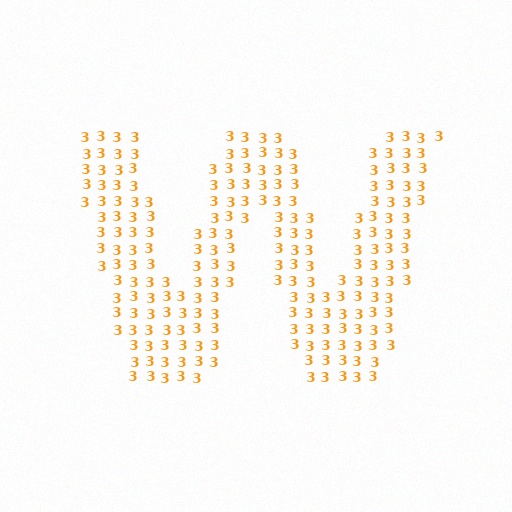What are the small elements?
The small elements are digit 3's.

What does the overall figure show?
The overall figure shows the letter W.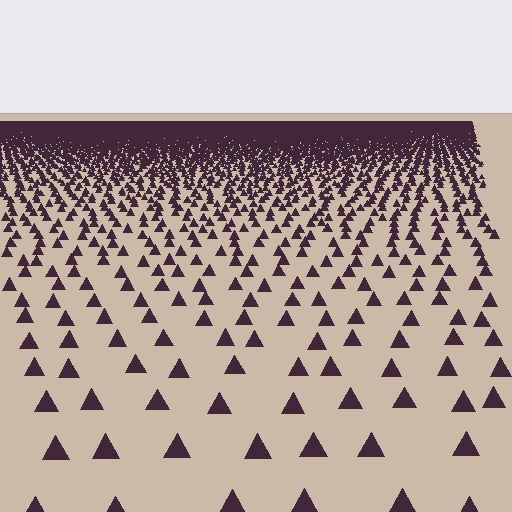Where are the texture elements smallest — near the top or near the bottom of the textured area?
Near the top.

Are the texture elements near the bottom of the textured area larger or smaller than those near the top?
Larger. Near the bottom, elements are closer to the viewer and appear at a bigger on-screen size.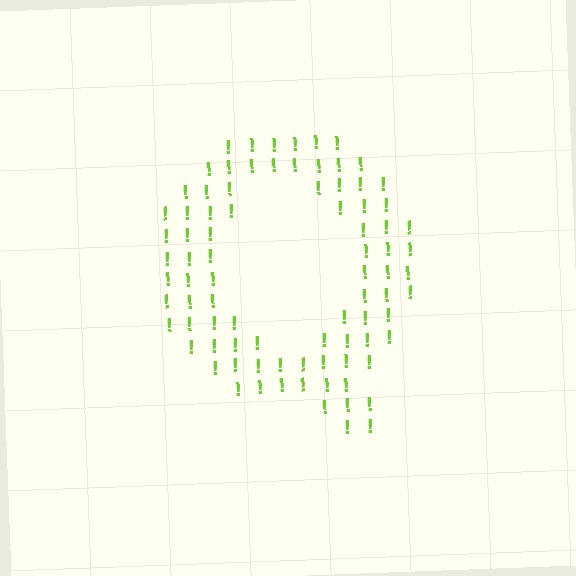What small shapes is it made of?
It is made of small exclamation marks.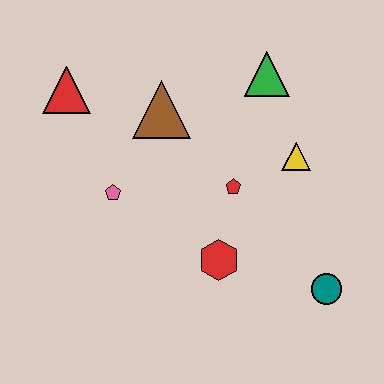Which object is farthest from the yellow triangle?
The red triangle is farthest from the yellow triangle.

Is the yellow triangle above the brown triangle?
No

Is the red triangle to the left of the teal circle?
Yes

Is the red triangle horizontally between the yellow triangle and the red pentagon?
No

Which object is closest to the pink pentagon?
The brown triangle is closest to the pink pentagon.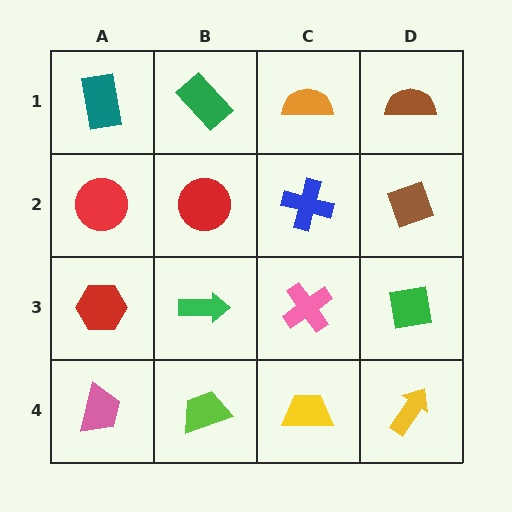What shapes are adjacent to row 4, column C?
A pink cross (row 3, column C), a lime trapezoid (row 4, column B), a yellow arrow (row 4, column D).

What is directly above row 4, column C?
A pink cross.